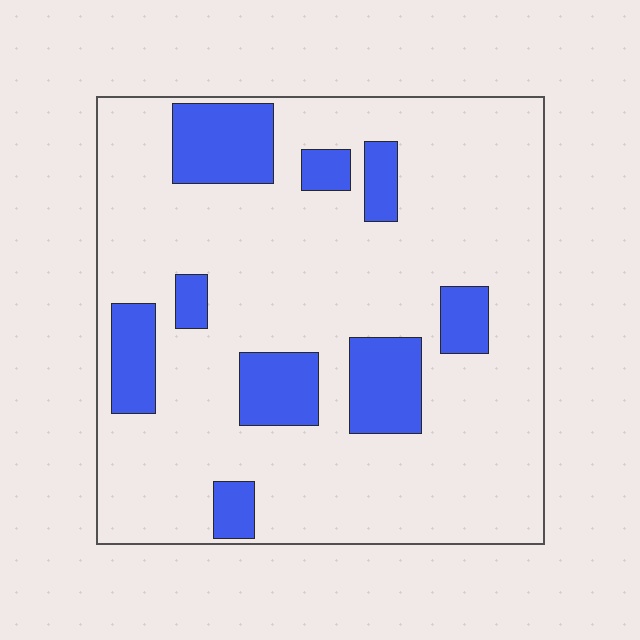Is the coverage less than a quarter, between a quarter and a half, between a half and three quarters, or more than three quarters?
Less than a quarter.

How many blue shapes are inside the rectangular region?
9.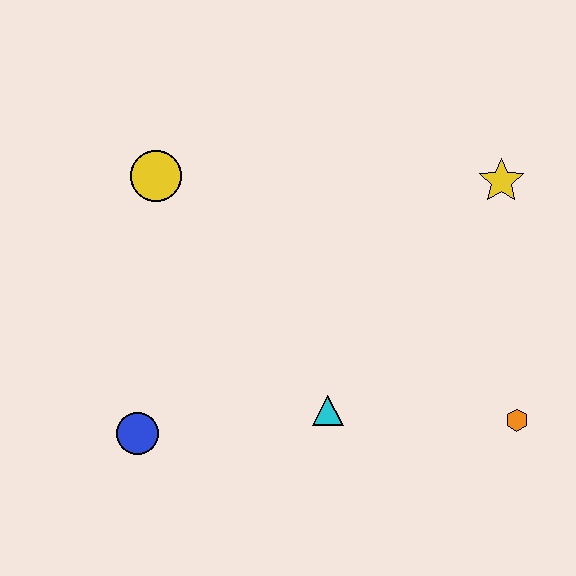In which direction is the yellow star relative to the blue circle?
The yellow star is to the right of the blue circle.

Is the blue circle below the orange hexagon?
Yes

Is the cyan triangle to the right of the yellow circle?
Yes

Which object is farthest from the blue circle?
The yellow star is farthest from the blue circle.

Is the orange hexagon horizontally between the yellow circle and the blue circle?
No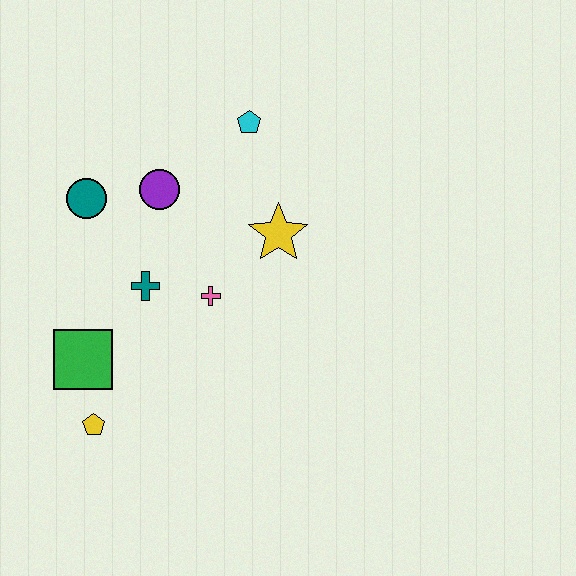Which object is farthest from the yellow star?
The yellow pentagon is farthest from the yellow star.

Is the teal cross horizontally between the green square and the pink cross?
Yes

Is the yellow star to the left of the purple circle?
No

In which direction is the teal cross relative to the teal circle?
The teal cross is below the teal circle.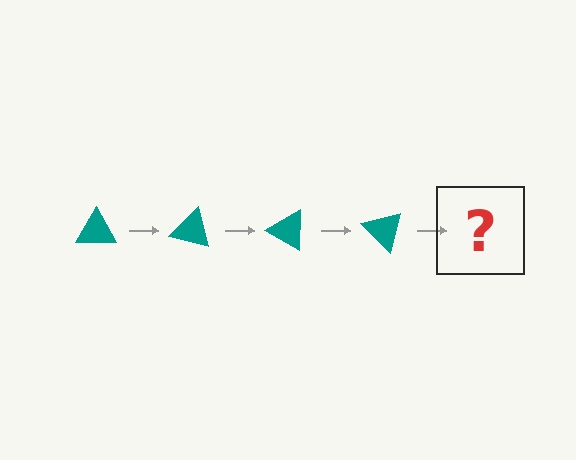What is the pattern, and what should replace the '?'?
The pattern is that the triangle rotates 15 degrees each step. The '?' should be a teal triangle rotated 60 degrees.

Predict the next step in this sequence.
The next step is a teal triangle rotated 60 degrees.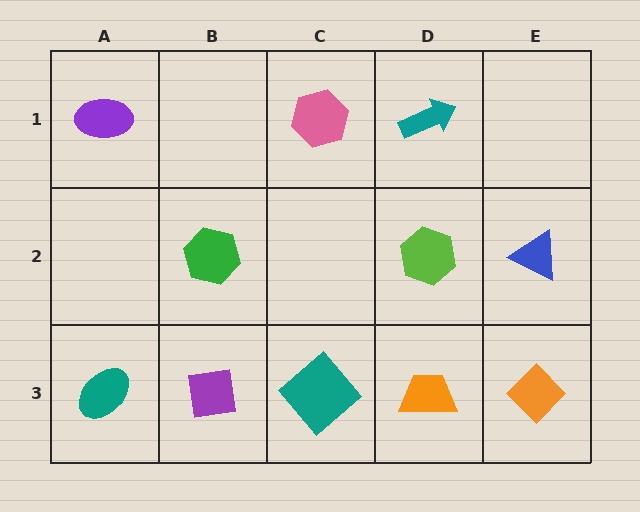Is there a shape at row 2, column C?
No, that cell is empty.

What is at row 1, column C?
A pink hexagon.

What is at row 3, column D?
An orange trapezoid.